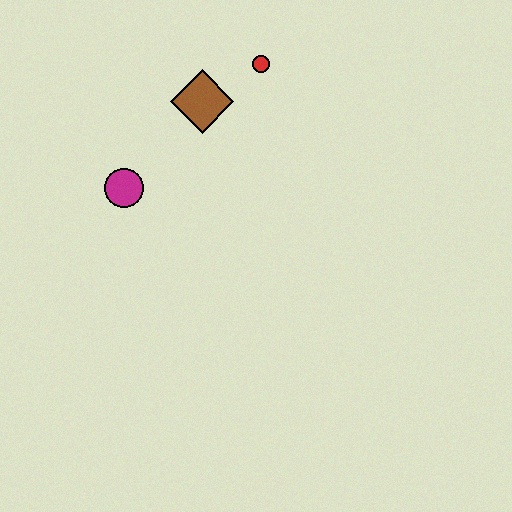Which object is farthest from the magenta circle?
The red circle is farthest from the magenta circle.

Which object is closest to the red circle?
The brown diamond is closest to the red circle.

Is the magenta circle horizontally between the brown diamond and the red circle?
No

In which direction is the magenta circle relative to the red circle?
The magenta circle is to the left of the red circle.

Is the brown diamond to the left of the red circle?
Yes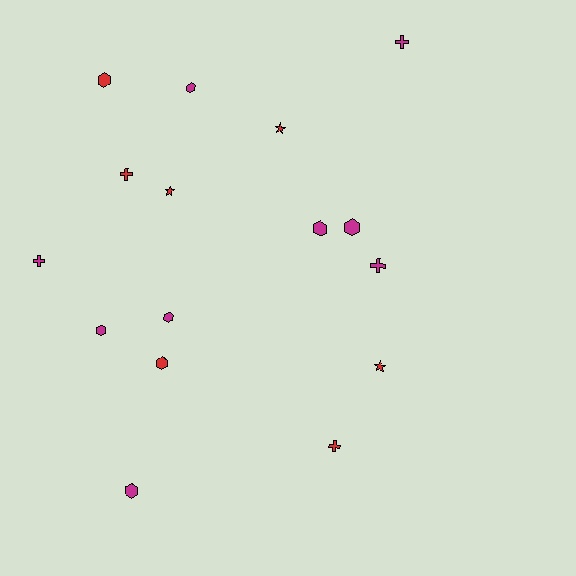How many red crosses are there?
There are 2 red crosses.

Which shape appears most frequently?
Hexagon, with 8 objects.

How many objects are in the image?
There are 16 objects.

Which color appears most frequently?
Magenta, with 9 objects.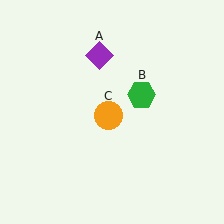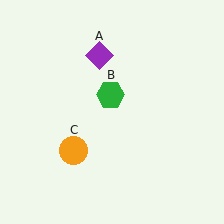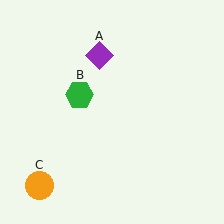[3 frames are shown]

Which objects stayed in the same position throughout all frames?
Purple diamond (object A) remained stationary.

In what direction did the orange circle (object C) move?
The orange circle (object C) moved down and to the left.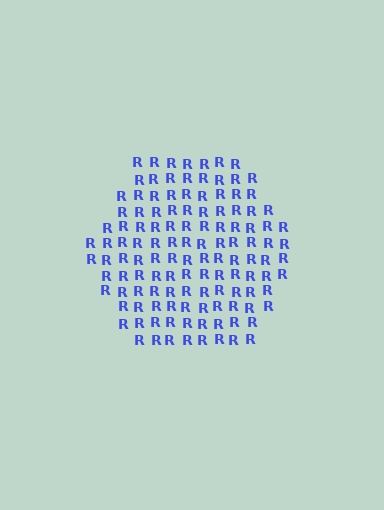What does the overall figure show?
The overall figure shows a hexagon.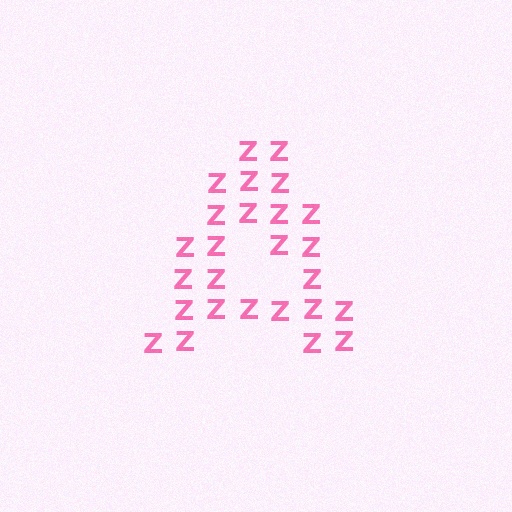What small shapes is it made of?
It is made of small letter Z's.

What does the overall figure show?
The overall figure shows the letter A.